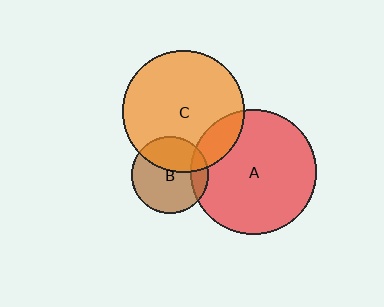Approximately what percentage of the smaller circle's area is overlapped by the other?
Approximately 35%.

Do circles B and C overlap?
Yes.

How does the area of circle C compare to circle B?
Approximately 2.5 times.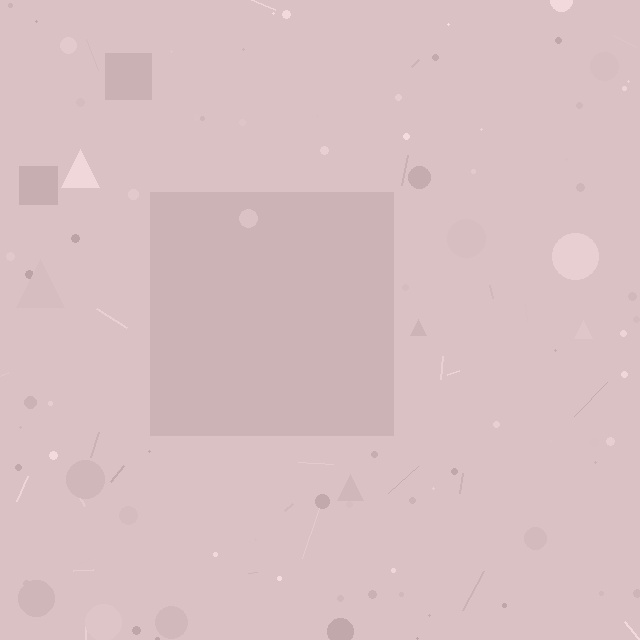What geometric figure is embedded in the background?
A square is embedded in the background.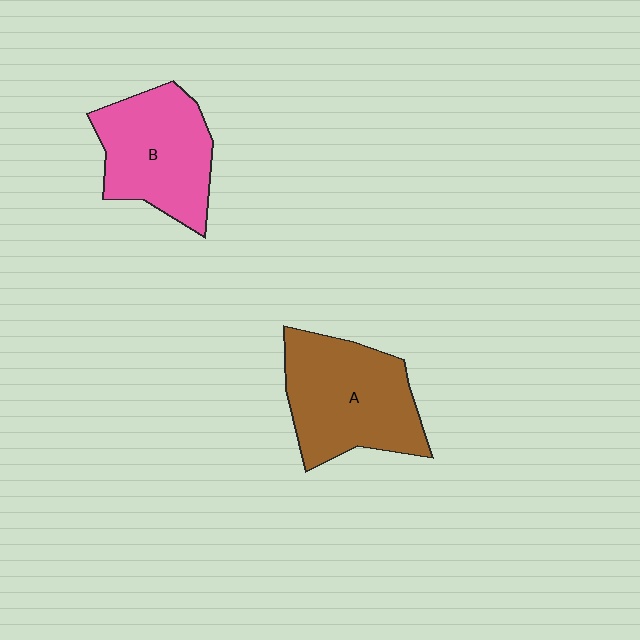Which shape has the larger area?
Shape A (brown).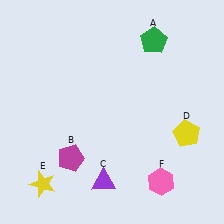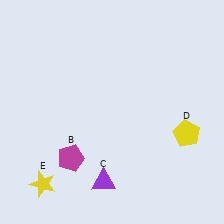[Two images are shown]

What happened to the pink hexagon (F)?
The pink hexagon (F) was removed in Image 2. It was in the bottom-right area of Image 1.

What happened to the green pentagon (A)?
The green pentagon (A) was removed in Image 2. It was in the top-right area of Image 1.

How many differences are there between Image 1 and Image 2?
There are 2 differences between the two images.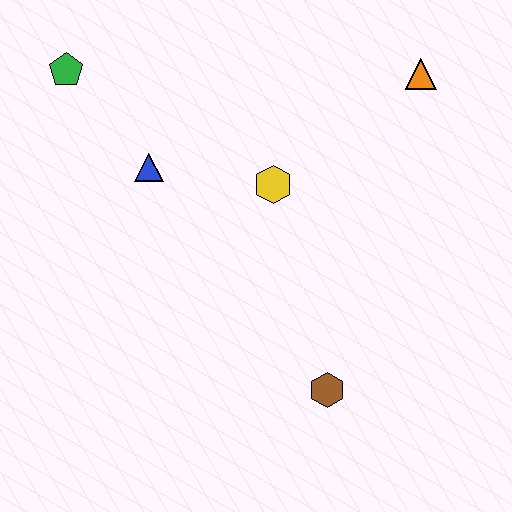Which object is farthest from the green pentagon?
The brown hexagon is farthest from the green pentagon.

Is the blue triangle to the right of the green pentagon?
Yes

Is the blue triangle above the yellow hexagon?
Yes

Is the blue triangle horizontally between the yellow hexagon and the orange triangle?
No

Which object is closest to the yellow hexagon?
The blue triangle is closest to the yellow hexagon.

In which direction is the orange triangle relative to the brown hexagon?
The orange triangle is above the brown hexagon.